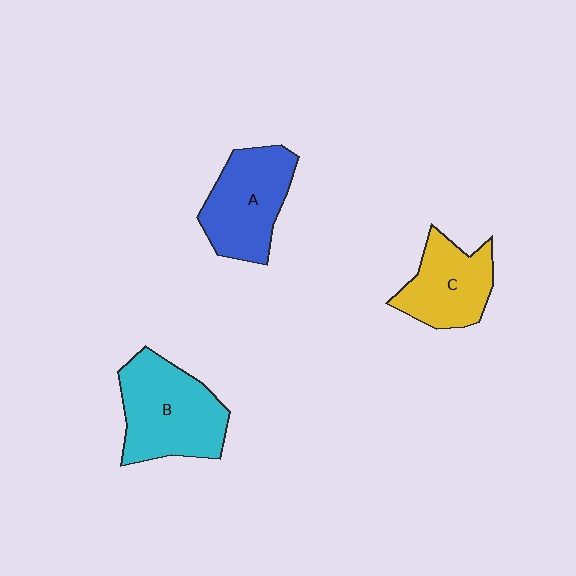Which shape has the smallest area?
Shape C (yellow).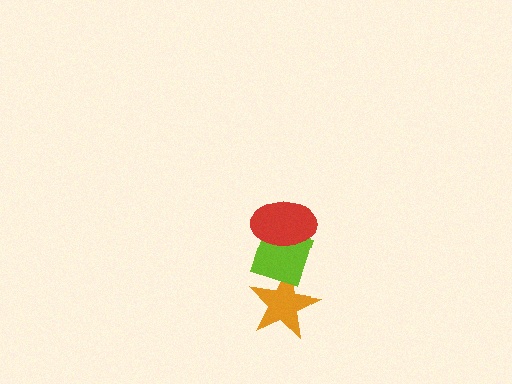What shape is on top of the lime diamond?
The red ellipse is on top of the lime diamond.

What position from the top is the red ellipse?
The red ellipse is 1st from the top.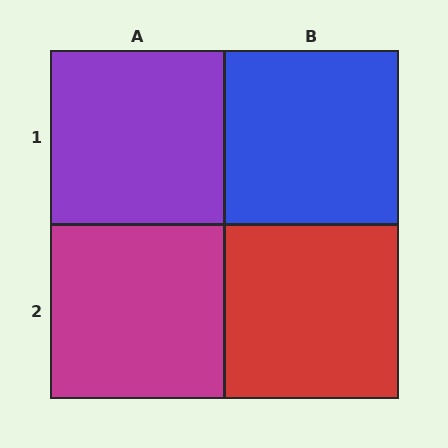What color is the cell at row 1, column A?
Purple.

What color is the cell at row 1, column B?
Blue.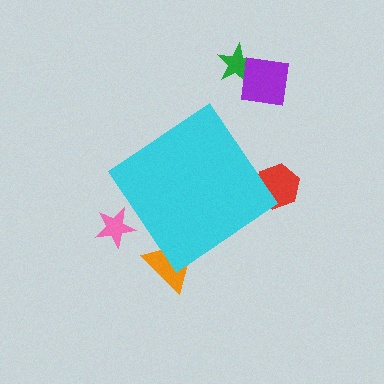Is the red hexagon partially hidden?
Yes, the red hexagon is partially hidden behind the cyan diamond.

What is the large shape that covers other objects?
A cyan diamond.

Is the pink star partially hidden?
Yes, the pink star is partially hidden behind the cyan diamond.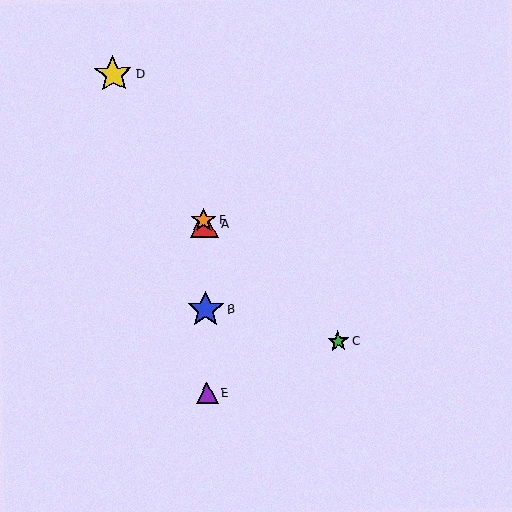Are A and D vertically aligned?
No, A is at x≈204 and D is at x≈113.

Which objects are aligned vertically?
Objects A, B, E, F are aligned vertically.